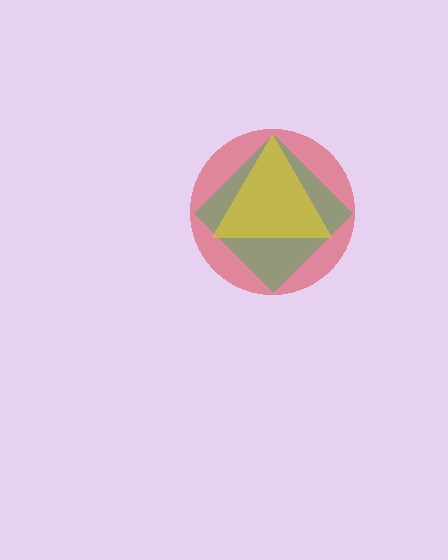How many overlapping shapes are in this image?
There are 3 overlapping shapes in the image.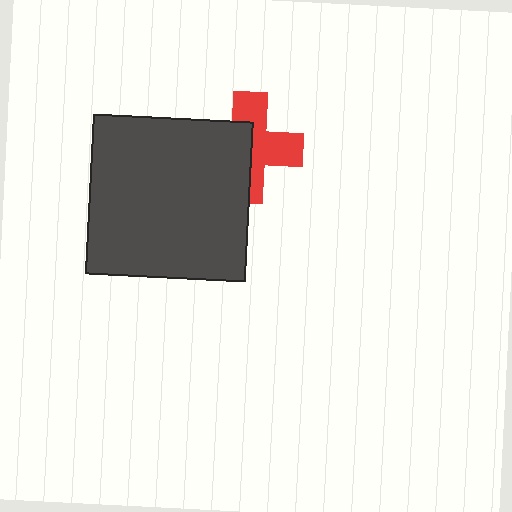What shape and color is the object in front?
The object in front is a dark gray square.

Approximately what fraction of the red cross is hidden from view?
Roughly 49% of the red cross is hidden behind the dark gray square.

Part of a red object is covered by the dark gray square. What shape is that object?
It is a cross.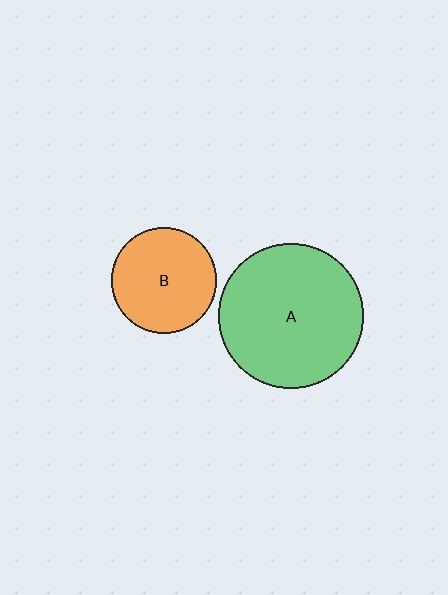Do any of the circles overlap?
No, none of the circles overlap.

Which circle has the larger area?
Circle A (green).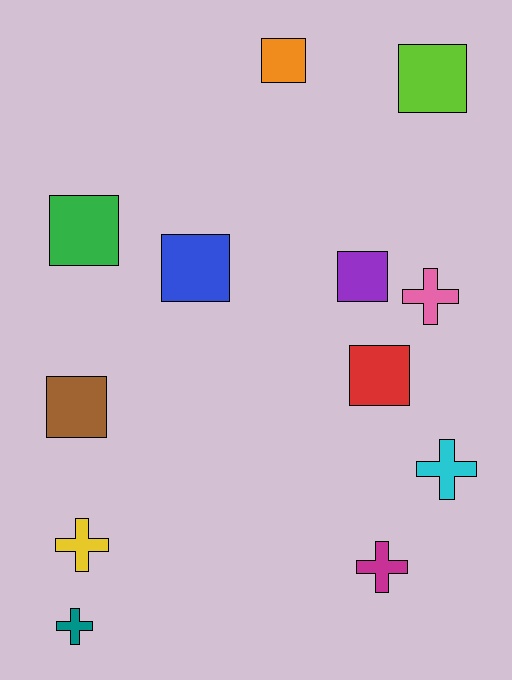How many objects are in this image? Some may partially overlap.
There are 12 objects.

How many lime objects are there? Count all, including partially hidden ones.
There is 1 lime object.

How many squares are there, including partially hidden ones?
There are 7 squares.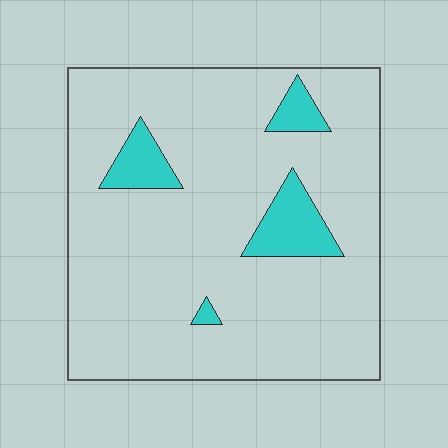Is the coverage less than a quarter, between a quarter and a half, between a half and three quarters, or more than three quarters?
Less than a quarter.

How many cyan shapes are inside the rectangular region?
4.